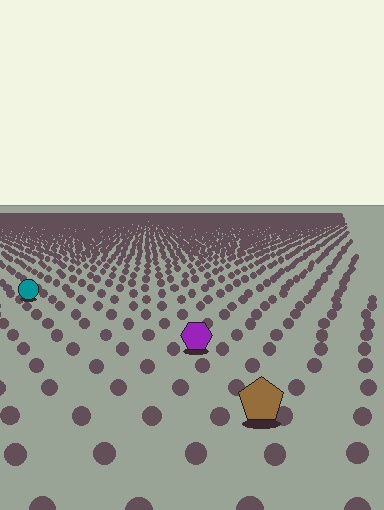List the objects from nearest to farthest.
From nearest to farthest: the brown pentagon, the purple hexagon, the teal circle.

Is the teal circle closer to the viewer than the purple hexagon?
No. The purple hexagon is closer — you can tell from the texture gradient: the ground texture is coarser near it.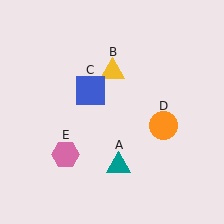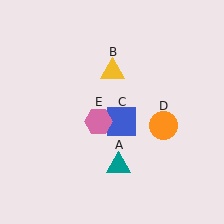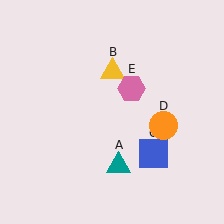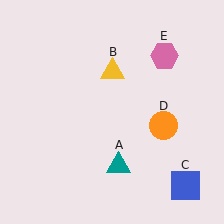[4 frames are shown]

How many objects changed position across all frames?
2 objects changed position: blue square (object C), pink hexagon (object E).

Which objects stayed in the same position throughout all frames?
Teal triangle (object A) and yellow triangle (object B) and orange circle (object D) remained stationary.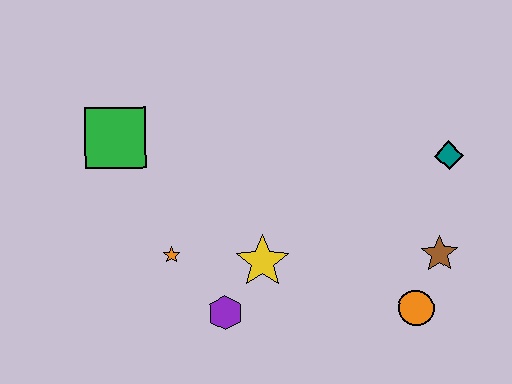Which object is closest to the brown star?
The orange circle is closest to the brown star.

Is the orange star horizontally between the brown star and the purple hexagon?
No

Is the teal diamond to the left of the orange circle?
No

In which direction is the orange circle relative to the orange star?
The orange circle is to the right of the orange star.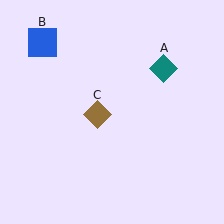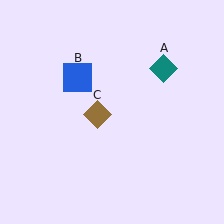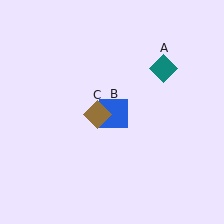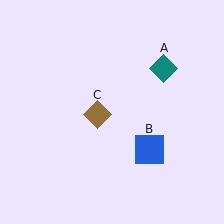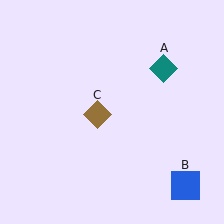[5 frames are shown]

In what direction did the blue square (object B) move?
The blue square (object B) moved down and to the right.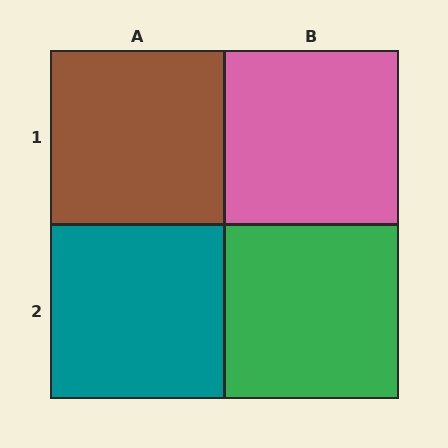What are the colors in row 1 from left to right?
Brown, pink.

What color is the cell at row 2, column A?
Teal.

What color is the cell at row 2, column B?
Green.